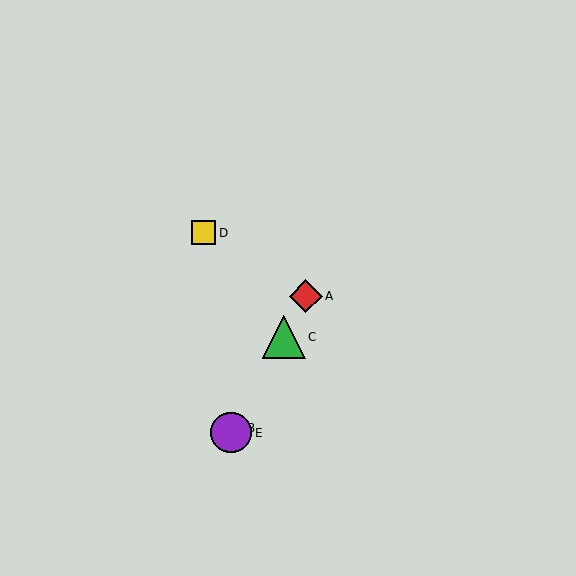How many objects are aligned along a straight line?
4 objects (A, B, C, E) are aligned along a straight line.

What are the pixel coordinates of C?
Object C is at (284, 337).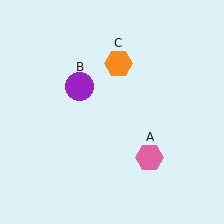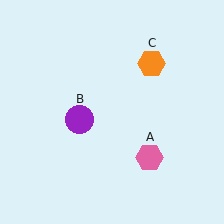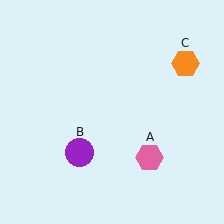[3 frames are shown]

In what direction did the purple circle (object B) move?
The purple circle (object B) moved down.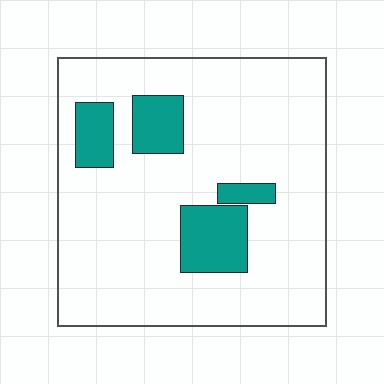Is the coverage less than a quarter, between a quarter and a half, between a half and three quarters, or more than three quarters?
Less than a quarter.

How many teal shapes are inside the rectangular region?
4.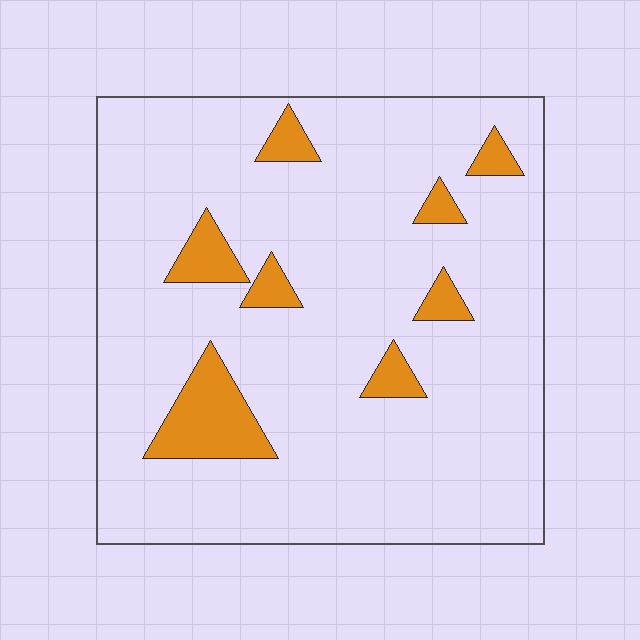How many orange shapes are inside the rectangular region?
8.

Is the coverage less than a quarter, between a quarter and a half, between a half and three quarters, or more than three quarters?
Less than a quarter.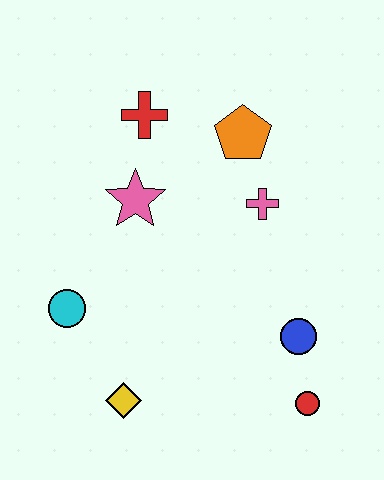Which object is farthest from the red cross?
The red circle is farthest from the red cross.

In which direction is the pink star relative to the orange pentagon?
The pink star is to the left of the orange pentagon.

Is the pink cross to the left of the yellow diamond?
No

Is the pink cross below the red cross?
Yes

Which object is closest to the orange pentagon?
The pink cross is closest to the orange pentagon.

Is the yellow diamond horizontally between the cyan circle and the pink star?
Yes